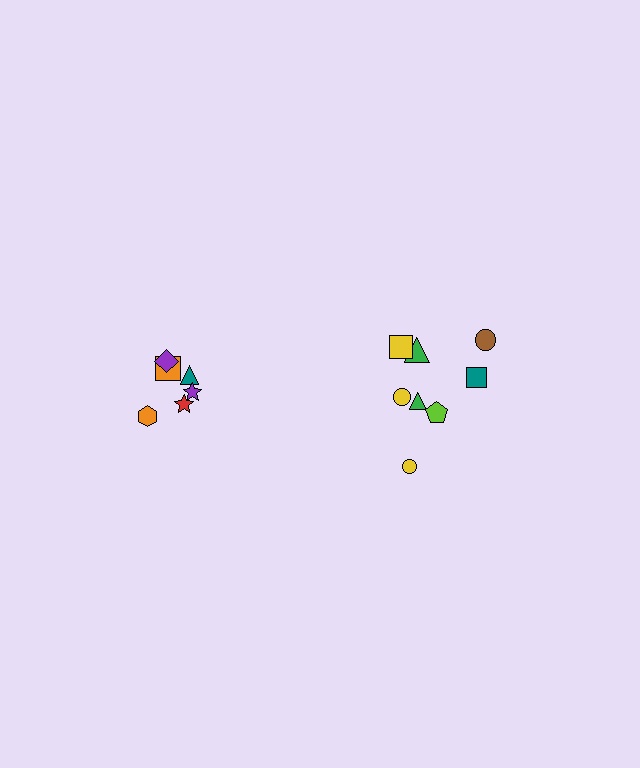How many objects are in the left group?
There are 6 objects.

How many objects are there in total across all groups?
There are 14 objects.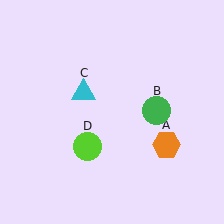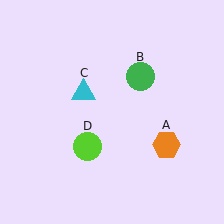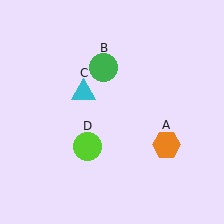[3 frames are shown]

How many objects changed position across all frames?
1 object changed position: green circle (object B).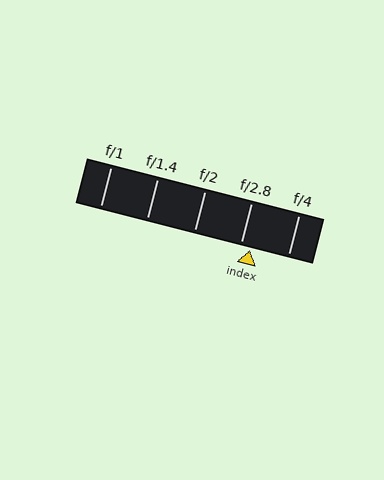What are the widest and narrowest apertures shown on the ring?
The widest aperture shown is f/1 and the narrowest is f/4.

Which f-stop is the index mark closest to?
The index mark is closest to f/2.8.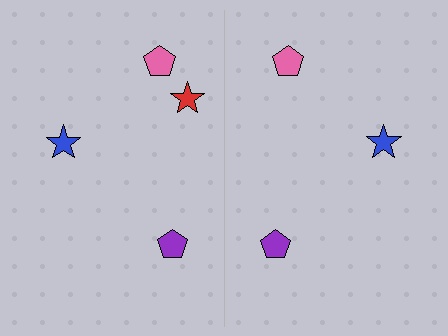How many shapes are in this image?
There are 7 shapes in this image.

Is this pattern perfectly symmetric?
No, the pattern is not perfectly symmetric. A red star is missing from the right side.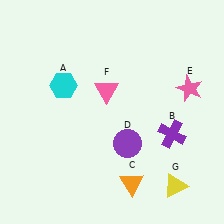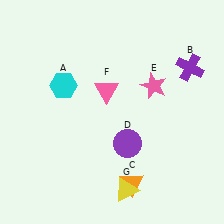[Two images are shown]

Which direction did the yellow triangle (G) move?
The yellow triangle (G) moved left.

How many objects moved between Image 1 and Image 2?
3 objects moved between the two images.